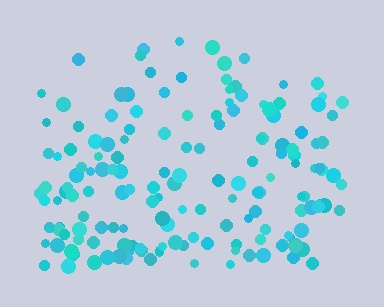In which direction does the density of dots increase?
From top to bottom, with the bottom side densest.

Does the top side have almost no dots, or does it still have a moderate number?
Still a moderate number, just noticeably fewer than the bottom.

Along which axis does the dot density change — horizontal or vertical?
Vertical.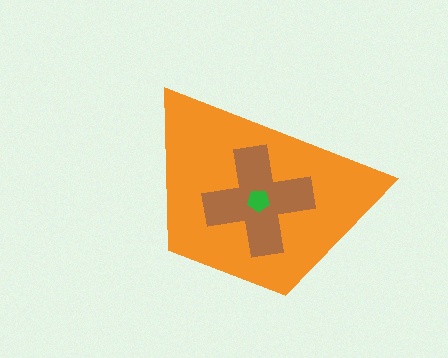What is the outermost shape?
The orange trapezoid.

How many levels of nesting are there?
3.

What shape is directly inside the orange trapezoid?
The brown cross.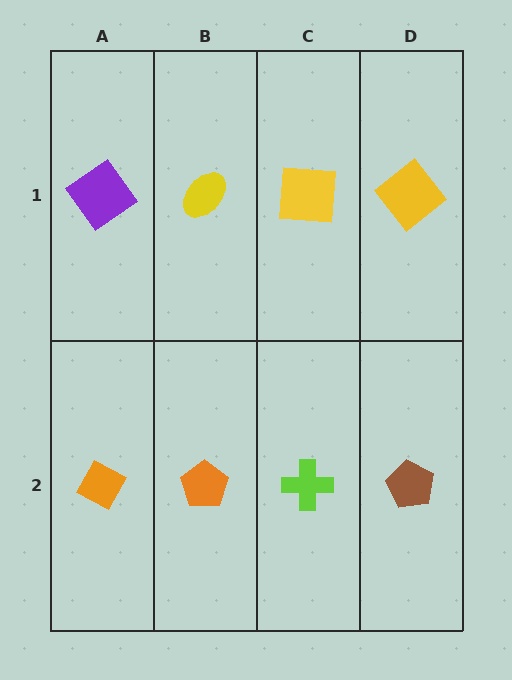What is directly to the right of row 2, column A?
An orange pentagon.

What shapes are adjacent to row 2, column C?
A yellow square (row 1, column C), an orange pentagon (row 2, column B), a brown pentagon (row 2, column D).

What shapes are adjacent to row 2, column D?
A yellow diamond (row 1, column D), a lime cross (row 2, column C).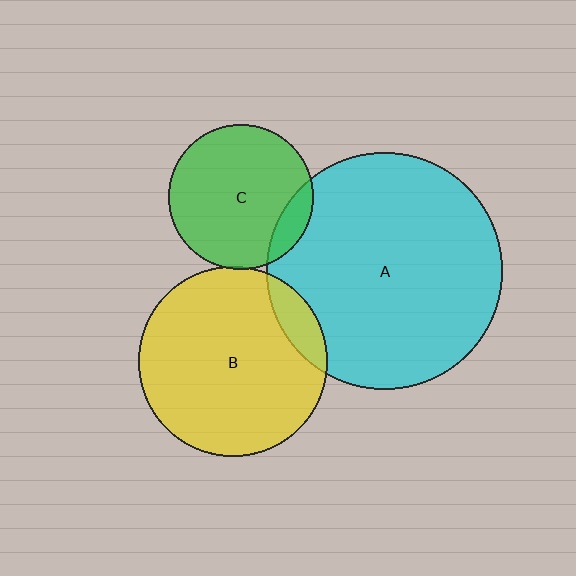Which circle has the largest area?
Circle A (cyan).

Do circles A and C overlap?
Yes.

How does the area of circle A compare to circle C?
Approximately 2.7 times.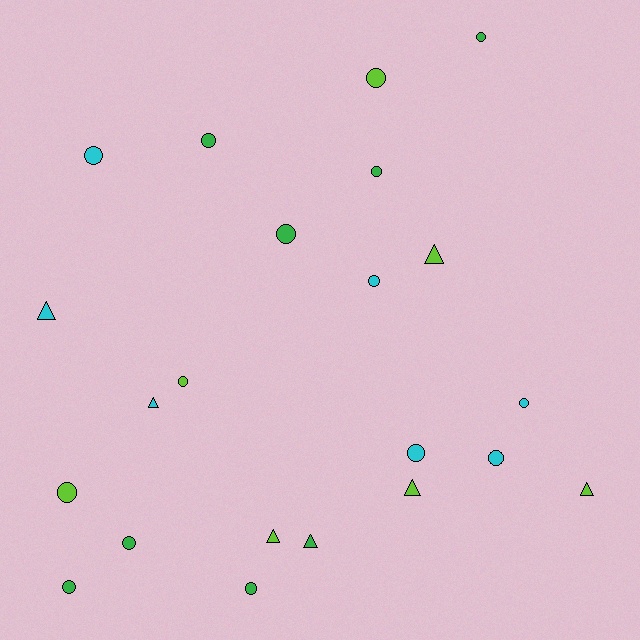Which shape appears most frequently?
Circle, with 15 objects.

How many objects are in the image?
There are 22 objects.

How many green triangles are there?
There is 1 green triangle.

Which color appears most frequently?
Green, with 8 objects.